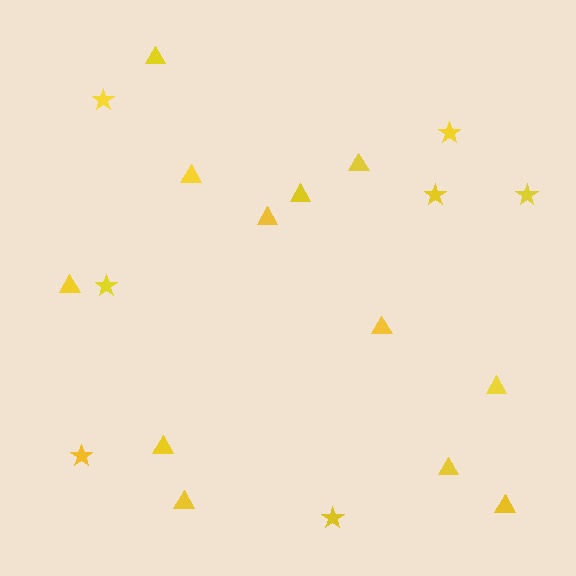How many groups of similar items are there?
There are 2 groups: one group of triangles (12) and one group of stars (7).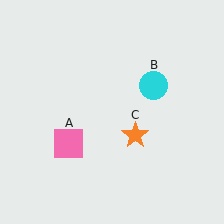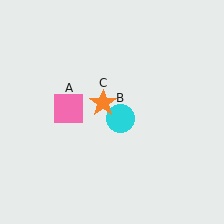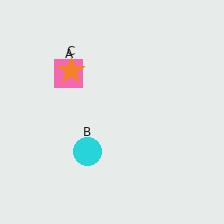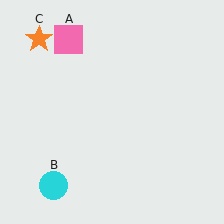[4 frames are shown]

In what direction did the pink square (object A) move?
The pink square (object A) moved up.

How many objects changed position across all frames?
3 objects changed position: pink square (object A), cyan circle (object B), orange star (object C).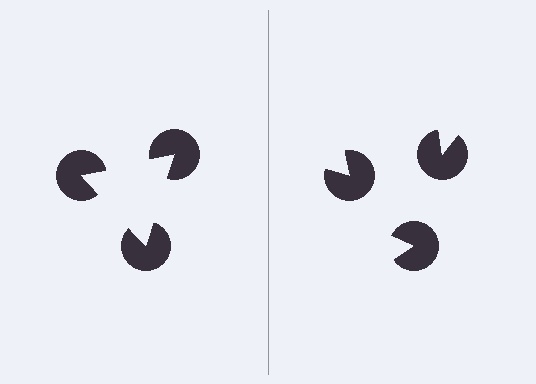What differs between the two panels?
The pac-man discs are positioned identically on both sides; only the wedge orientations differ. On the left they align to a triangle; on the right they are misaligned.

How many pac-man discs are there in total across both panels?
6 — 3 on each side.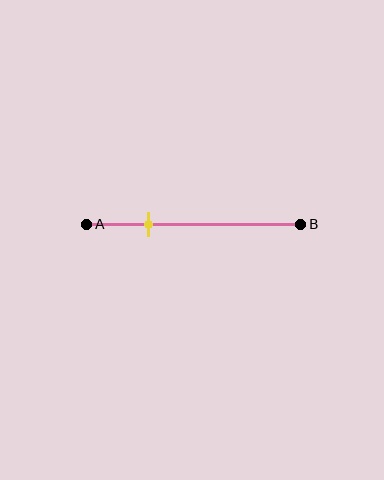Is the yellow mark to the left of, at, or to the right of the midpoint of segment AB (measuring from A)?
The yellow mark is to the left of the midpoint of segment AB.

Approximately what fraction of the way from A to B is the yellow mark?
The yellow mark is approximately 30% of the way from A to B.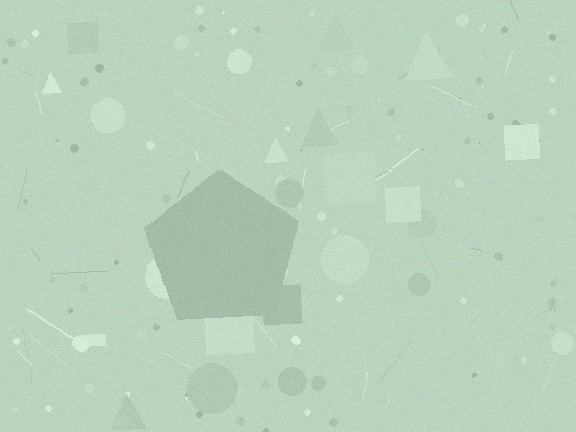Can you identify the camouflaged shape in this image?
The camouflaged shape is a pentagon.